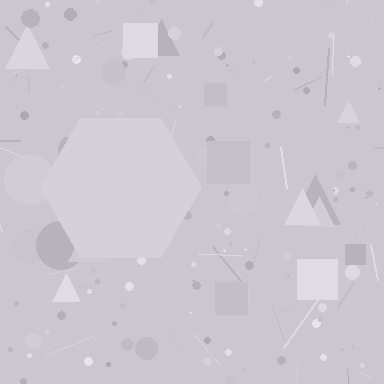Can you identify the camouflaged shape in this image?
The camouflaged shape is a hexagon.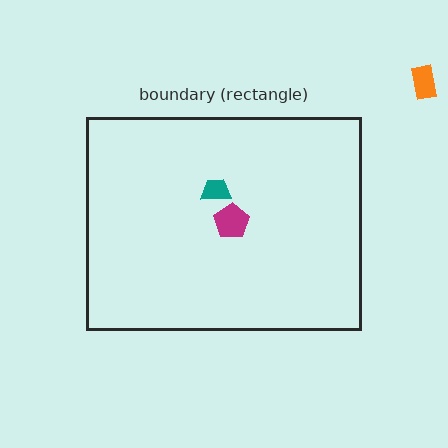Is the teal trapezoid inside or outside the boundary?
Inside.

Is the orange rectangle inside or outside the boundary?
Outside.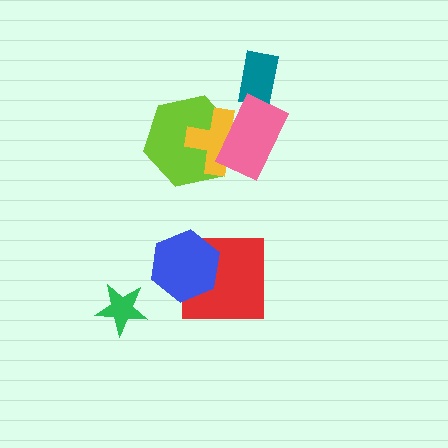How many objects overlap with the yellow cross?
2 objects overlap with the yellow cross.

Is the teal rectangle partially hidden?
No, no other shape covers it.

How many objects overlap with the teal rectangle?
0 objects overlap with the teal rectangle.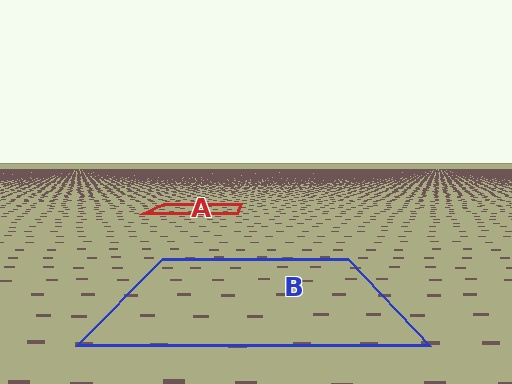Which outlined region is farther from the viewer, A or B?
Region A is farther from the viewer — the texture elements inside it appear smaller and more densely packed.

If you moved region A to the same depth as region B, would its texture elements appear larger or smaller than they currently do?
They would appear larger. At a closer depth, the same texture elements are projected at a bigger on-screen size.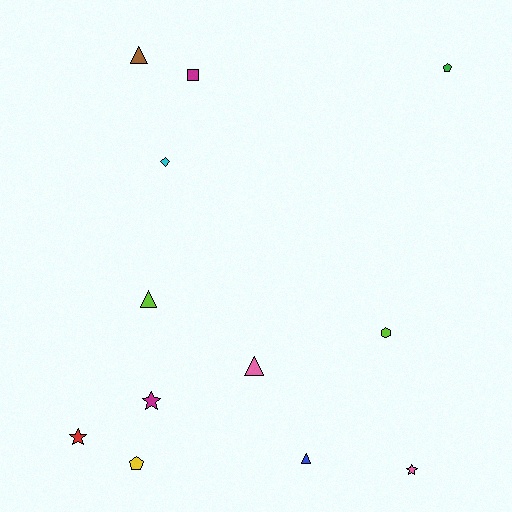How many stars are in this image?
There are 3 stars.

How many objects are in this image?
There are 12 objects.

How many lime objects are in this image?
There are 2 lime objects.